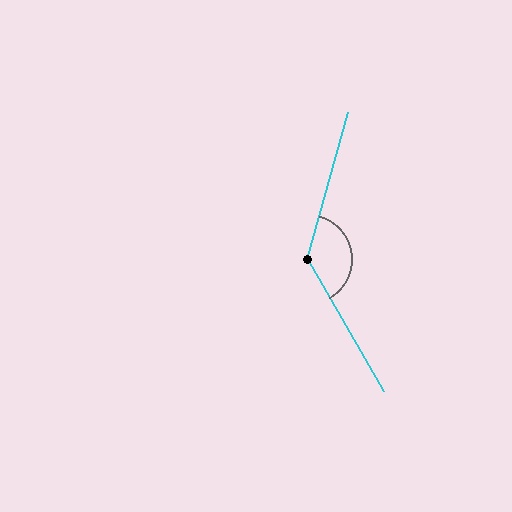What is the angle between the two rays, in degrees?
Approximately 134 degrees.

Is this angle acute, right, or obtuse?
It is obtuse.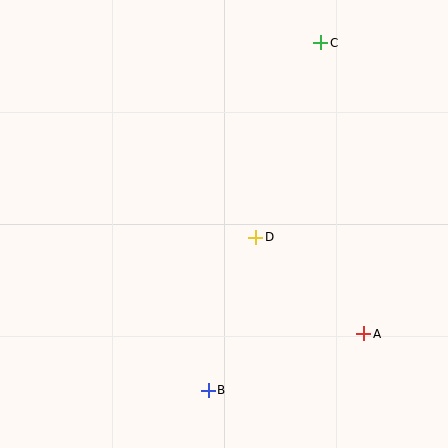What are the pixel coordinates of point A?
Point A is at (364, 334).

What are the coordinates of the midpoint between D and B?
The midpoint between D and B is at (232, 314).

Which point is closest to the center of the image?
Point D at (256, 237) is closest to the center.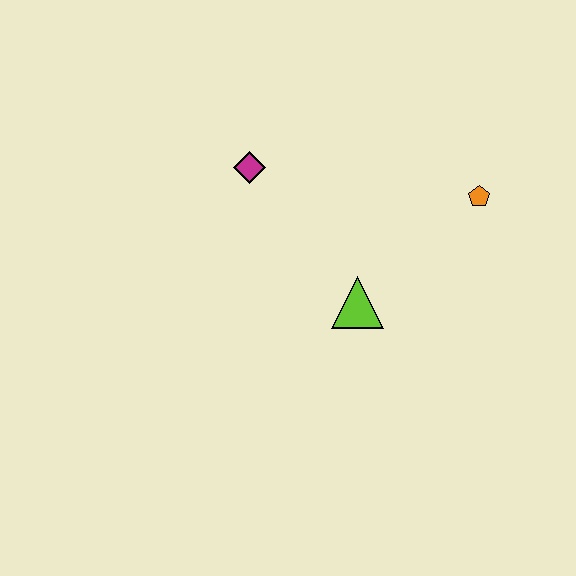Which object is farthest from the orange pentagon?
The magenta diamond is farthest from the orange pentagon.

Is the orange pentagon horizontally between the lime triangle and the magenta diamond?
No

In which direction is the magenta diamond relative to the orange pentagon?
The magenta diamond is to the left of the orange pentagon.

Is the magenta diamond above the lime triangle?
Yes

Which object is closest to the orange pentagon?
The lime triangle is closest to the orange pentagon.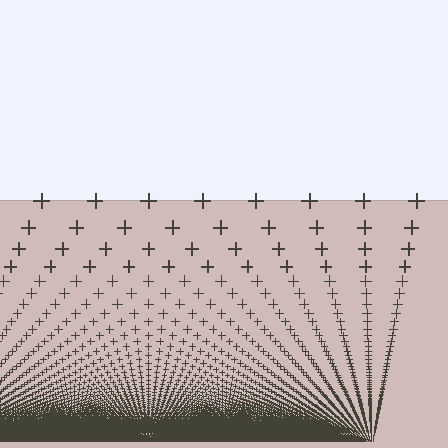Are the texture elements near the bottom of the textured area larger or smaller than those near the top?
Smaller. The gradient is inverted — elements near the bottom are smaller and denser.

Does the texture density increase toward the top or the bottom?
Density increases toward the bottom.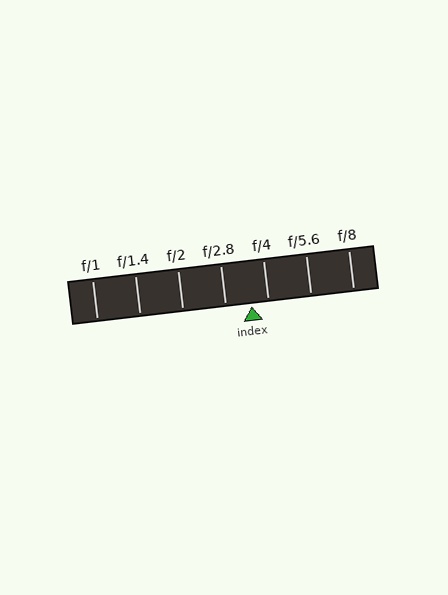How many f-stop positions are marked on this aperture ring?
There are 7 f-stop positions marked.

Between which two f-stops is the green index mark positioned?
The index mark is between f/2.8 and f/4.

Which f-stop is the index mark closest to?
The index mark is closest to f/4.